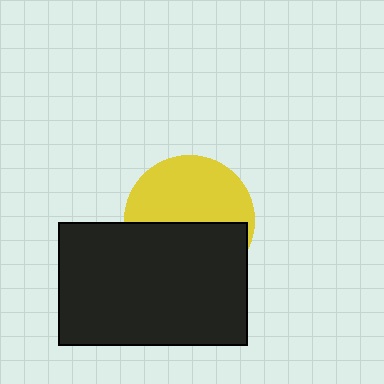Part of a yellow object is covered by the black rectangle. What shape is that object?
It is a circle.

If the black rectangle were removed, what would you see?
You would see the complete yellow circle.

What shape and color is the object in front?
The object in front is a black rectangle.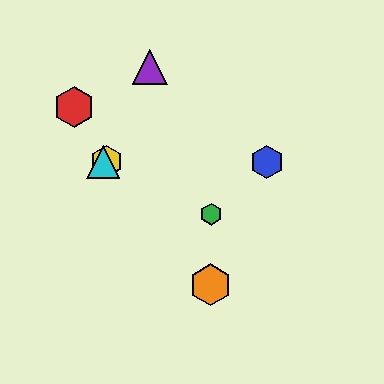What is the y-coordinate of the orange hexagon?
The orange hexagon is at y≈285.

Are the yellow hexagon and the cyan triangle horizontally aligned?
Yes, both are at y≈162.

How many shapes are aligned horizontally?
3 shapes (the blue hexagon, the yellow hexagon, the cyan triangle) are aligned horizontally.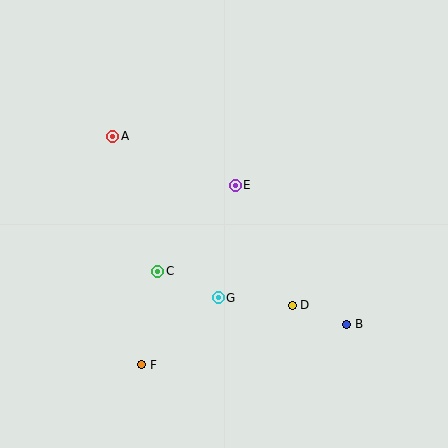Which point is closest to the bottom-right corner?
Point B is closest to the bottom-right corner.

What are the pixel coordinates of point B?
Point B is at (347, 324).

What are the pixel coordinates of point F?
Point F is at (142, 365).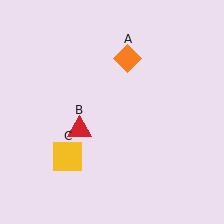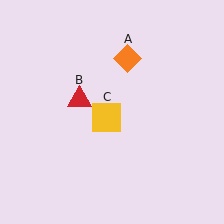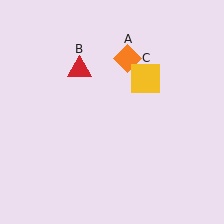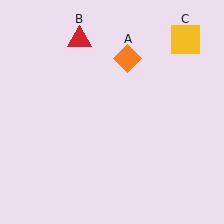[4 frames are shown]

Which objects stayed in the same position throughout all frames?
Orange diamond (object A) remained stationary.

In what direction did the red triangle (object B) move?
The red triangle (object B) moved up.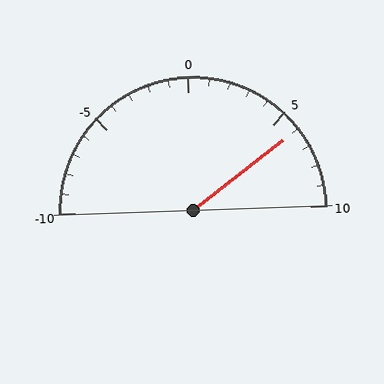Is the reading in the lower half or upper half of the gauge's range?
The reading is in the upper half of the range (-10 to 10).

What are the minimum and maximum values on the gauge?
The gauge ranges from -10 to 10.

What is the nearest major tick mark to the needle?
The nearest major tick mark is 5.